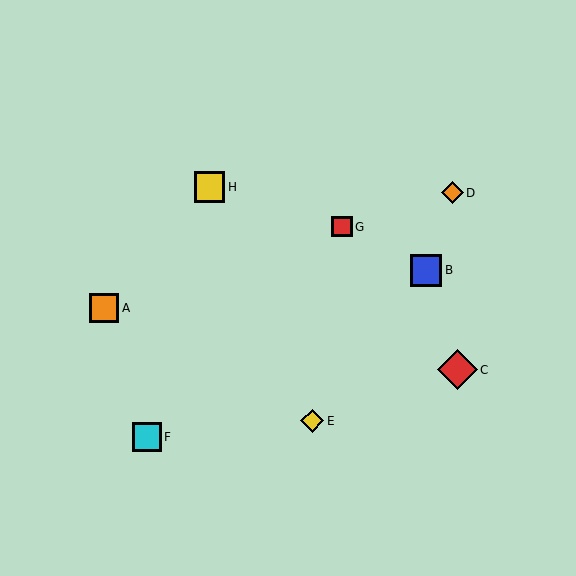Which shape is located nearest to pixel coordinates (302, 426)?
The yellow diamond (labeled E) at (312, 421) is nearest to that location.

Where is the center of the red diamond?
The center of the red diamond is at (457, 370).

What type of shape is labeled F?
Shape F is a cyan square.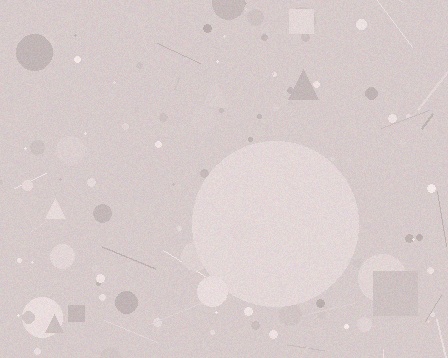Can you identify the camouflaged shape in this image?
The camouflaged shape is a circle.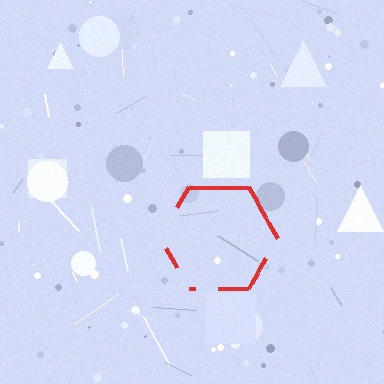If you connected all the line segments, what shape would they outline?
They would outline a hexagon.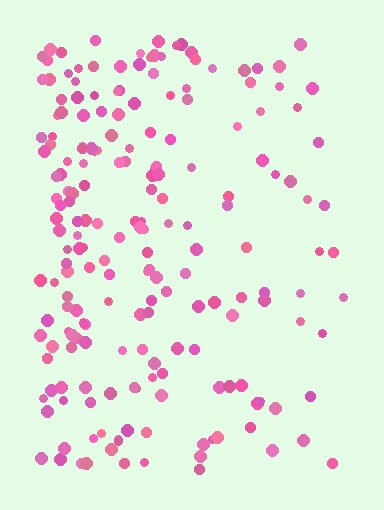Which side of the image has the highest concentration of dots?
The left.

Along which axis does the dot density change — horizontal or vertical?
Horizontal.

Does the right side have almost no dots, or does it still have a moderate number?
Still a moderate number, just noticeably fewer than the left.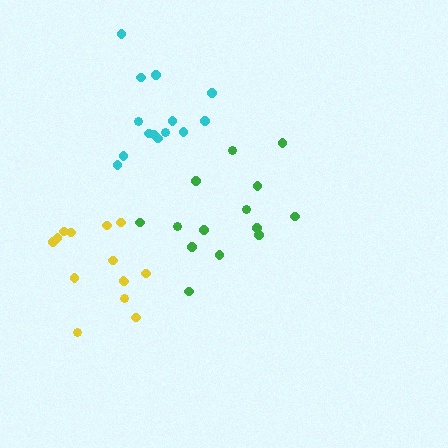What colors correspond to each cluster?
The clusters are colored: green, yellow, cyan.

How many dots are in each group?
Group 1: 14 dots, Group 2: 14 dots, Group 3: 14 dots (42 total).